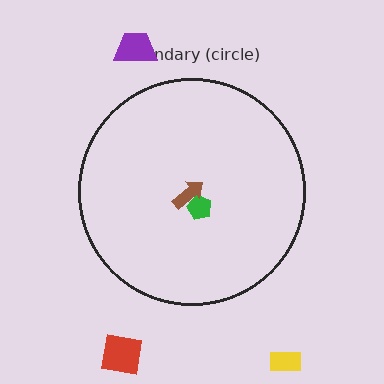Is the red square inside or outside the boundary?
Outside.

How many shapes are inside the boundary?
2 inside, 3 outside.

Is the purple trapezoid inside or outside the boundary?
Outside.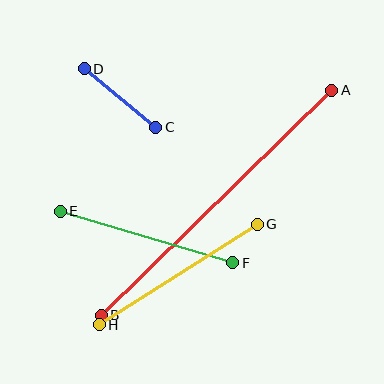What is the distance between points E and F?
The distance is approximately 180 pixels.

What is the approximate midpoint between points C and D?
The midpoint is at approximately (120, 98) pixels.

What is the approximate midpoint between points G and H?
The midpoint is at approximately (178, 274) pixels.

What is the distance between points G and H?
The distance is approximately 187 pixels.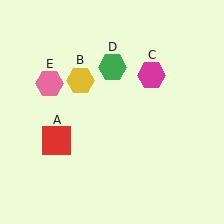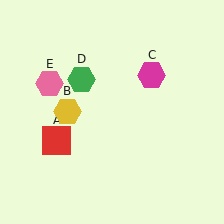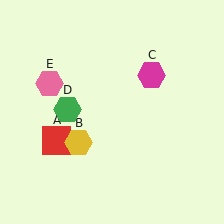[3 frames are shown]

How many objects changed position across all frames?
2 objects changed position: yellow hexagon (object B), green hexagon (object D).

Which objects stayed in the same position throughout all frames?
Red square (object A) and magenta hexagon (object C) and pink hexagon (object E) remained stationary.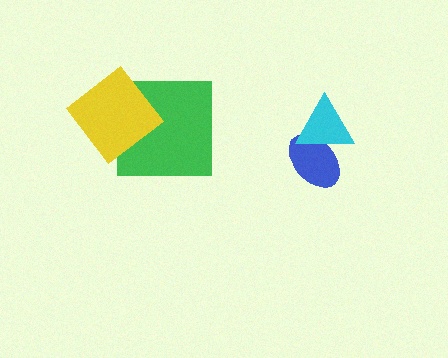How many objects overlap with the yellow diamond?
1 object overlaps with the yellow diamond.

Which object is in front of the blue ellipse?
The cyan triangle is in front of the blue ellipse.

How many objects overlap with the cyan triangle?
1 object overlaps with the cyan triangle.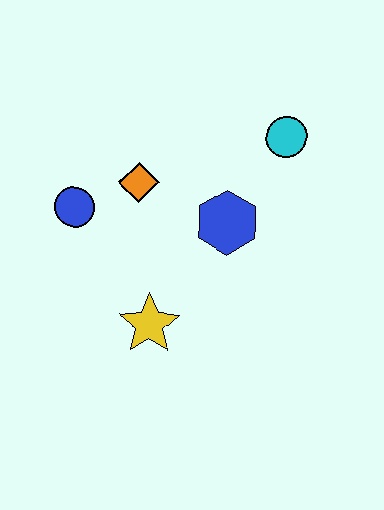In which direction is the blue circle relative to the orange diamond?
The blue circle is to the left of the orange diamond.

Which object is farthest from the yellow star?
The cyan circle is farthest from the yellow star.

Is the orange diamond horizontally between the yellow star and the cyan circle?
No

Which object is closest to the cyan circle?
The blue hexagon is closest to the cyan circle.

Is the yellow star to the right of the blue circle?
Yes